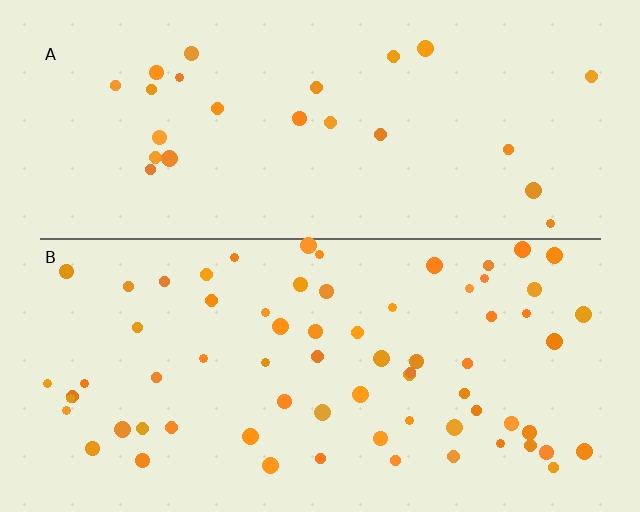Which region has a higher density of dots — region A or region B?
B (the bottom).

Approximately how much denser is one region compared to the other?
Approximately 2.8× — region B over region A.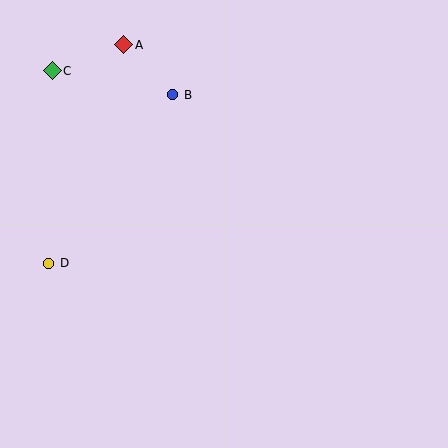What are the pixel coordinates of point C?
Point C is at (52, 71).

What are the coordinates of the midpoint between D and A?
The midpoint between D and A is at (86, 154).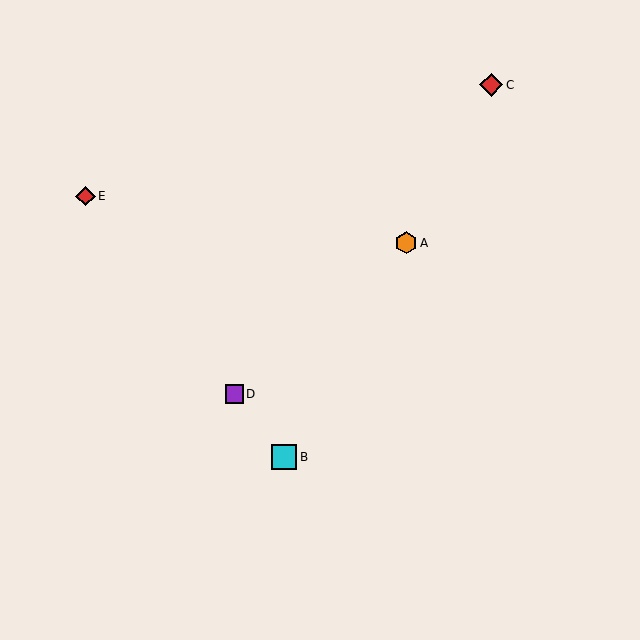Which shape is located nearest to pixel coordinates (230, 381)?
The purple square (labeled D) at (234, 394) is nearest to that location.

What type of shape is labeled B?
Shape B is a cyan square.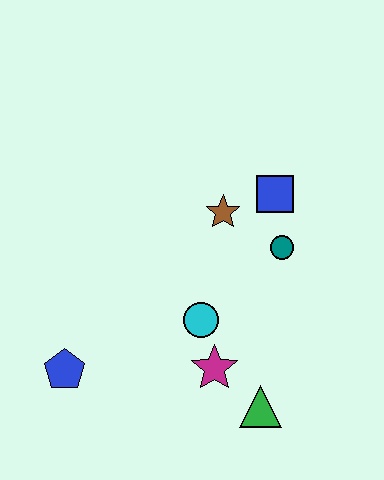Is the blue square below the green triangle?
No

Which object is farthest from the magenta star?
The blue square is farthest from the magenta star.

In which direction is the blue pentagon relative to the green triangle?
The blue pentagon is to the left of the green triangle.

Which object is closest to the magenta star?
The cyan circle is closest to the magenta star.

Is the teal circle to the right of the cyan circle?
Yes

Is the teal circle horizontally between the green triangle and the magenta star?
No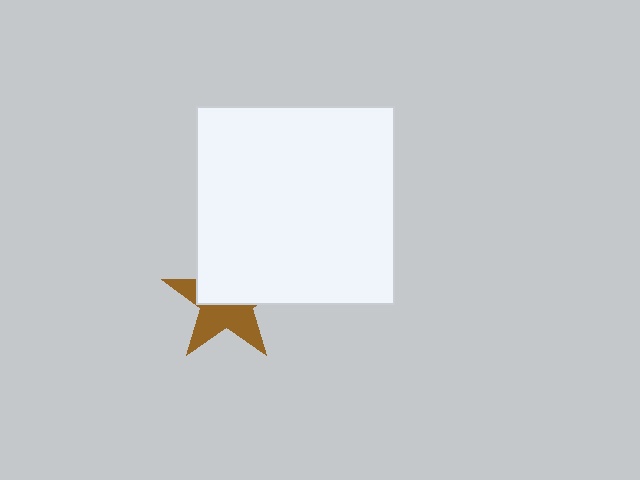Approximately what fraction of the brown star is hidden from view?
Roughly 52% of the brown star is hidden behind the white square.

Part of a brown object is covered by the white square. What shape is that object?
It is a star.